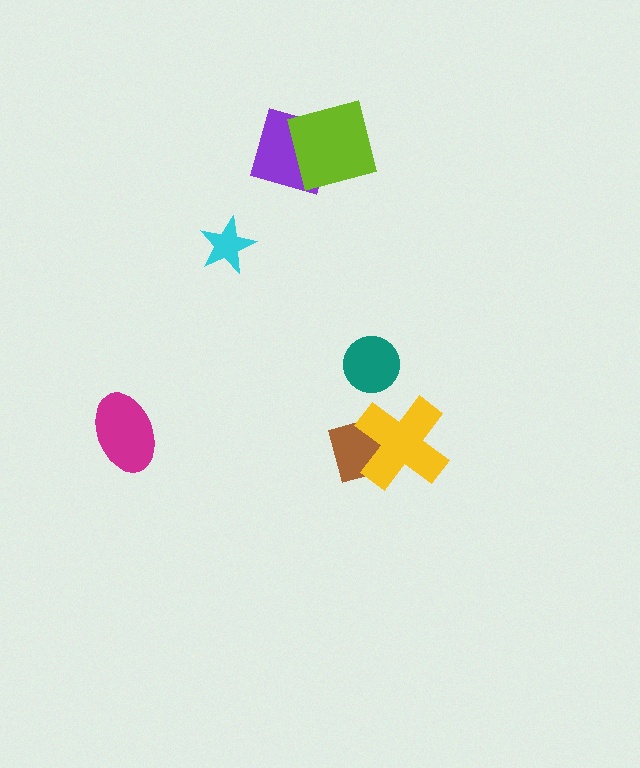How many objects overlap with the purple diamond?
1 object overlaps with the purple diamond.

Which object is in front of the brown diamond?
The yellow cross is in front of the brown diamond.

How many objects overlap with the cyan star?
0 objects overlap with the cyan star.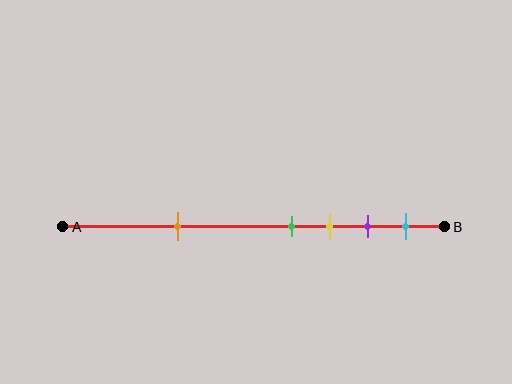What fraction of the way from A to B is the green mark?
The green mark is approximately 60% (0.6) of the way from A to B.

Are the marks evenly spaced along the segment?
No, the marks are not evenly spaced.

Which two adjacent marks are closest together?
The green and yellow marks are the closest adjacent pair.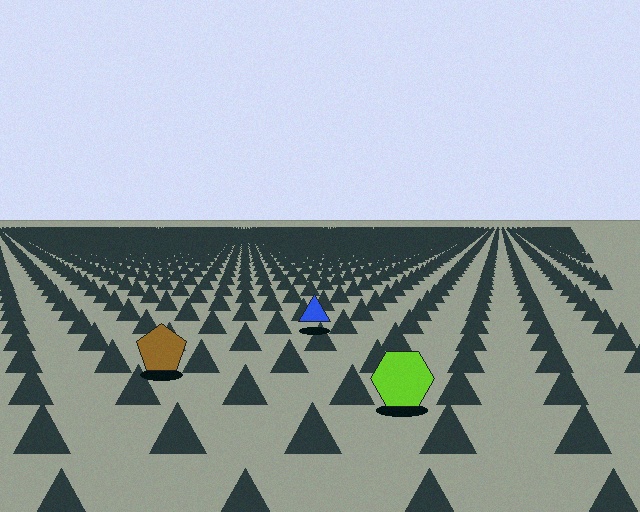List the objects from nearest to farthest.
From nearest to farthest: the lime hexagon, the brown pentagon, the blue triangle.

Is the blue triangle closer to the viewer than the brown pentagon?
No. The brown pentagon is closer — you can tell from the texture gradient: the ground texture is coarser near it.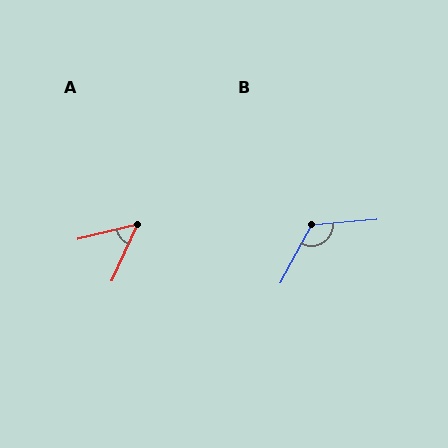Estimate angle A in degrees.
Approximately 53 degrees.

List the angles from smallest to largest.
A (53°), B (123°).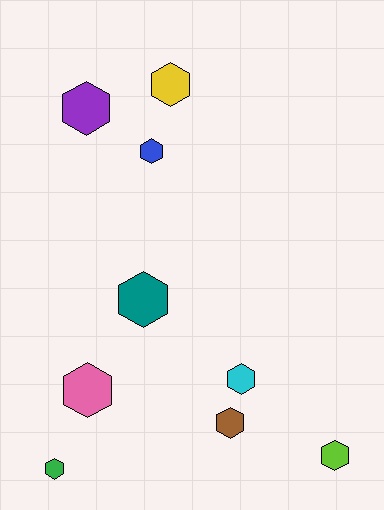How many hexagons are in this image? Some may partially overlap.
There are 9 hexagons.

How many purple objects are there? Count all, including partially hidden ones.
There is 1 purple object.